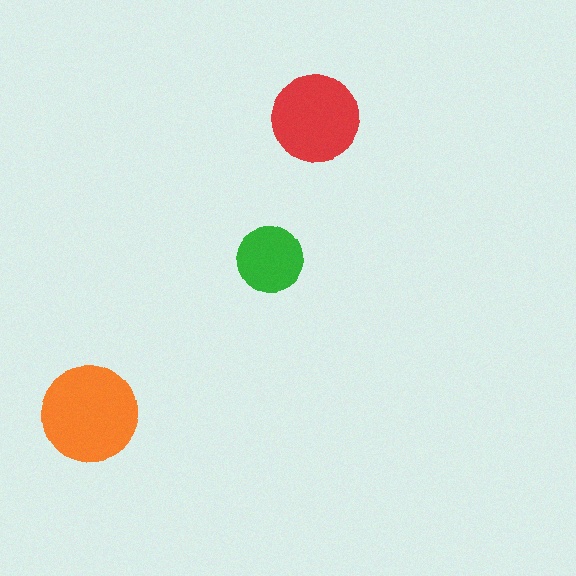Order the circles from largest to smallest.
the orange one, the red one, the green one.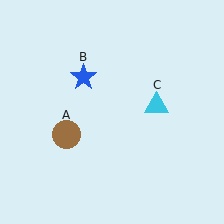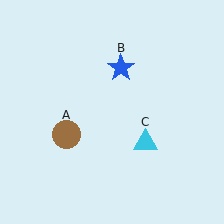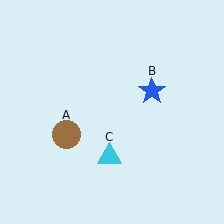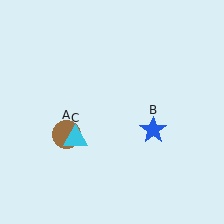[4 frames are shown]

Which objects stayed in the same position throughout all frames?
Brown circle (object A) remained stationary.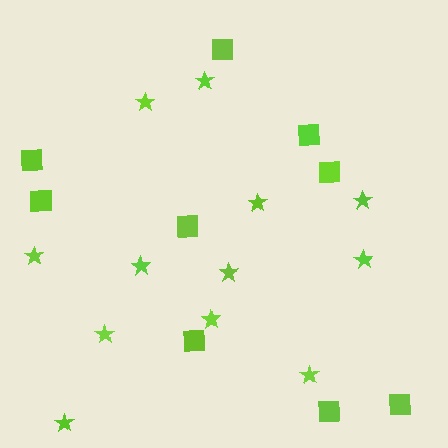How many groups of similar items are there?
There are 2 groups: one group of stars (12) and one group of squares (9).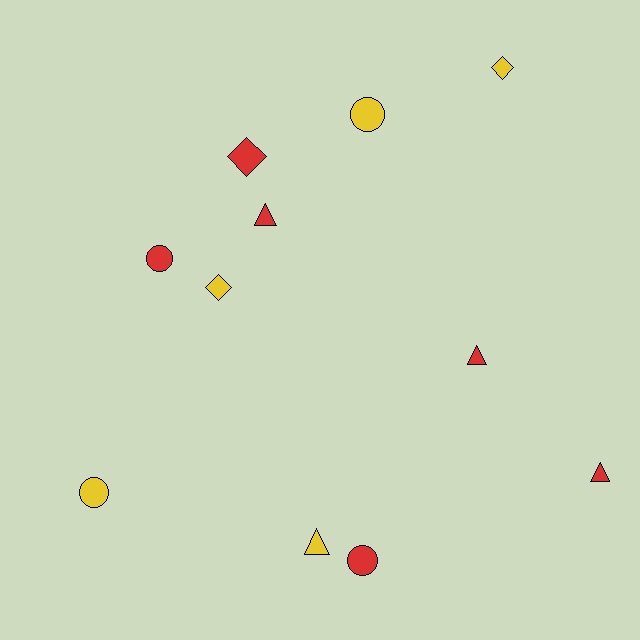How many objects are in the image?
There are 11 objects.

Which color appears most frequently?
Red, with 6 objects.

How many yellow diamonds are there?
There are 2 yellow diamonds.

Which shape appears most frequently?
Triangle, with 4 objects.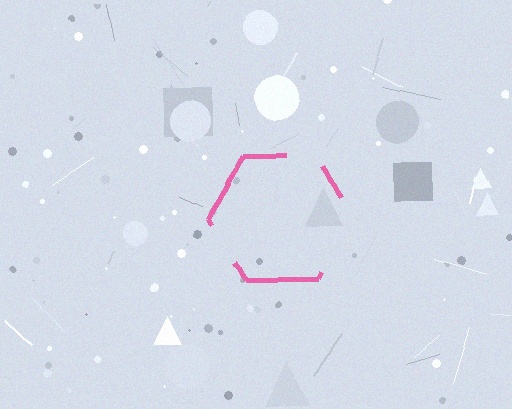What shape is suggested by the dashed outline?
The dashed outline suggests a hexagon.